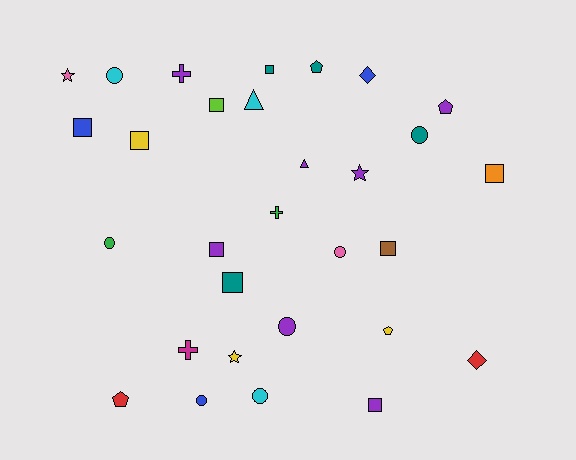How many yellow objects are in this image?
There are 3 yellow objects.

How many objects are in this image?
There are 30 objects.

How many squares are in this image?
There are 9 squares.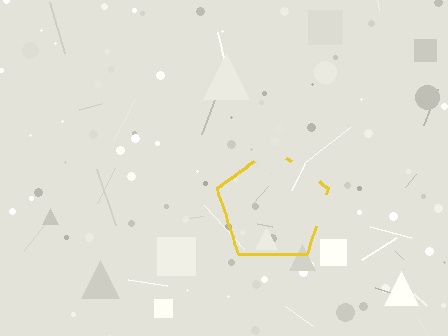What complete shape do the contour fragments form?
The contour fragments form a pentagon.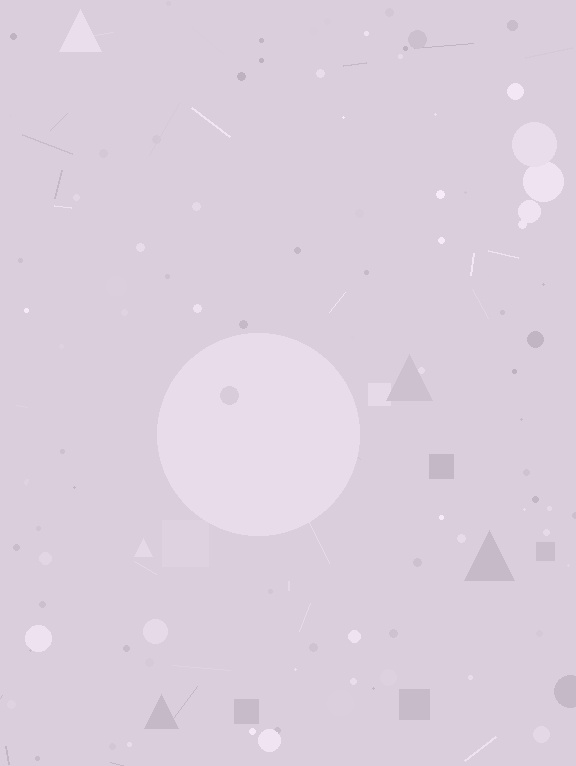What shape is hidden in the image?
A circle is hidden in the image.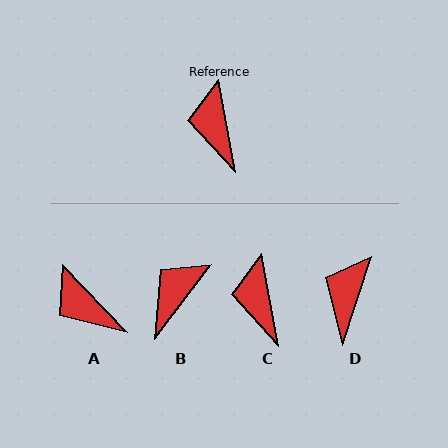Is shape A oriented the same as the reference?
No, it is off by about 34 degrees.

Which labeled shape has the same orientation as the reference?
C.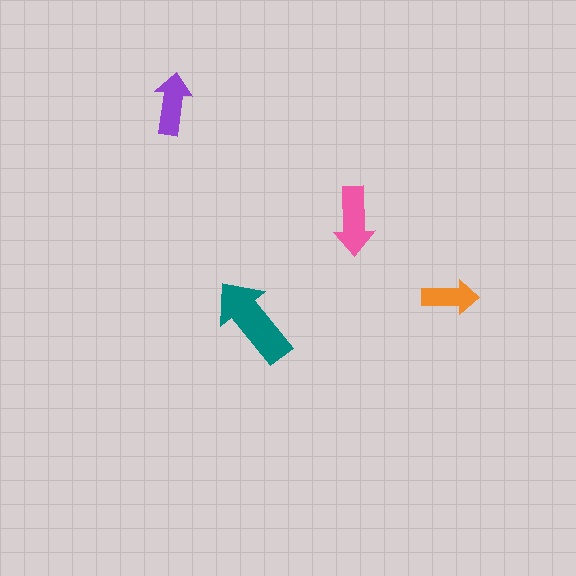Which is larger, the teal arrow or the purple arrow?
The teal one.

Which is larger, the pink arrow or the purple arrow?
The pink one.